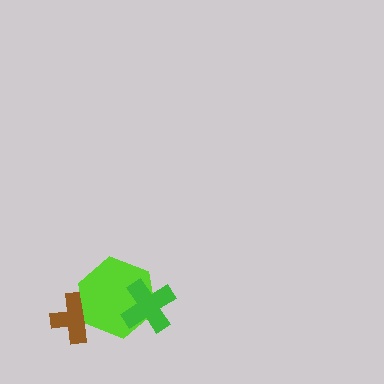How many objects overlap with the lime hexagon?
2 objects overlap with the lime hexagon.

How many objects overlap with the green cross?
1 object overlaps with the green cross.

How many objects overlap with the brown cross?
1 object overlaps with the brown cross.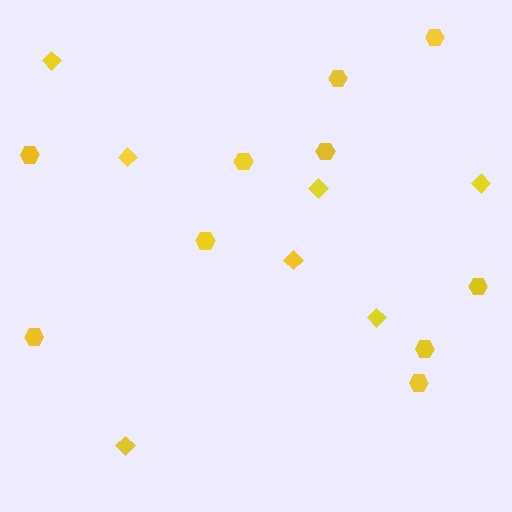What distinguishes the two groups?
There are 2 groups: one group of hexagons (10) and one group of diamonds (7).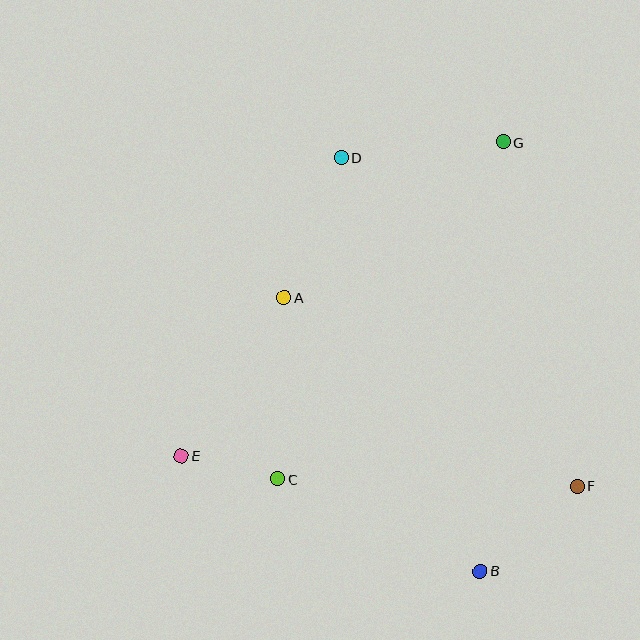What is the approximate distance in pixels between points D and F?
The distance between D and F is approximately 404 pixels.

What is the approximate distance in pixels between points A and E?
The distance between A and E is approximately 188 pixels.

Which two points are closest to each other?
Points C and E are closest to each other.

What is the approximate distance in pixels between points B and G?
The distance between B and G is approximately 430 pixels.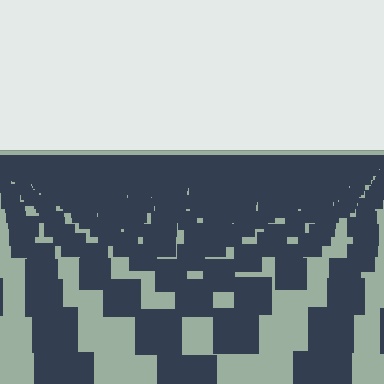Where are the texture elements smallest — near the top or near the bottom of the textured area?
Near the top.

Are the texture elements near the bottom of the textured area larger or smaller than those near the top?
Larger. Near the bottom, elements are closer to the viewer and appear at a bigger on-screen size.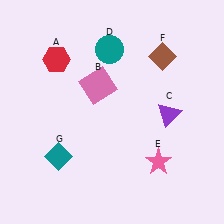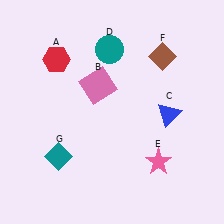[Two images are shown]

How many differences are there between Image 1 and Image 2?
There is 1 difference between the two images.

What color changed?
The triangle (C) changed from purple in Image 1 to blue in Image 2.